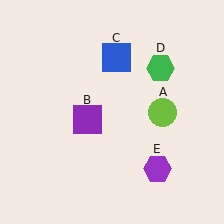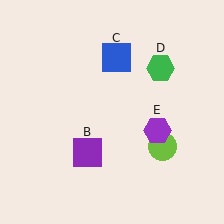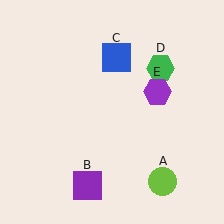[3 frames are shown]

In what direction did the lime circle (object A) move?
The lime circle (object A) moved down.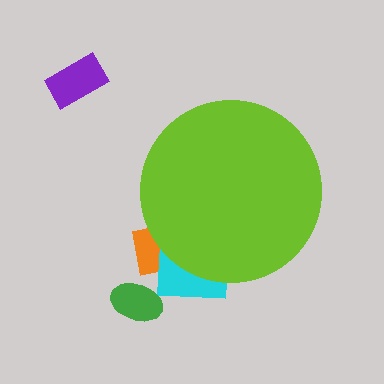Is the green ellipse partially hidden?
No, the green ellipse is fully visible.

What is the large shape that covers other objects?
A lime circle.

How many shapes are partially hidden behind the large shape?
2 shapes are partially hidden.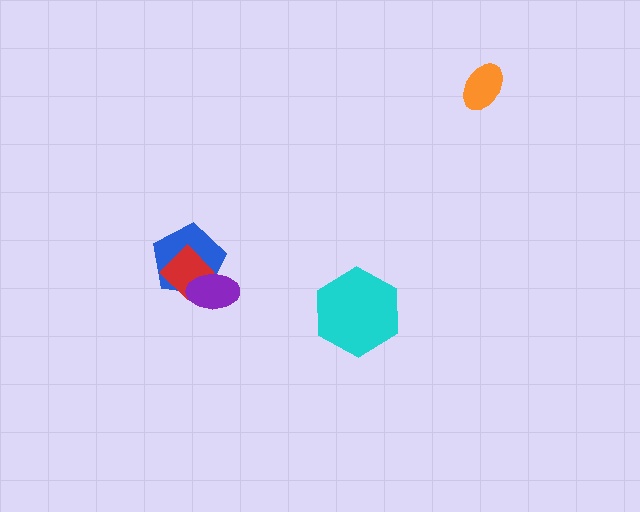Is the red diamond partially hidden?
Yes, it is partially covered by another shape.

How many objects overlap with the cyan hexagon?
0 objects overlap with the cyan hexagon.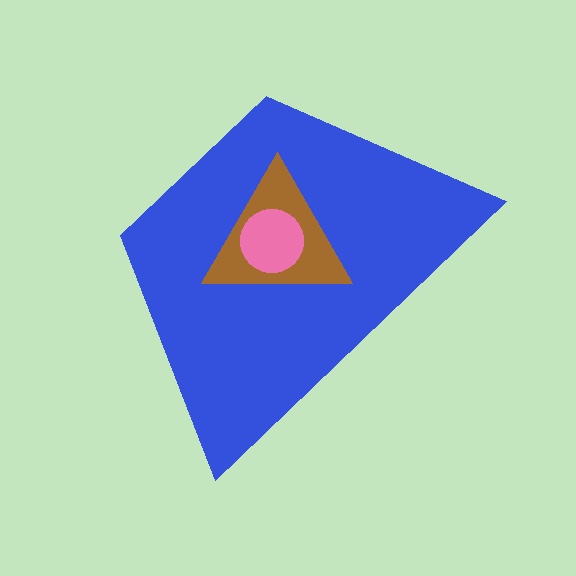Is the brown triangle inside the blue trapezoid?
Yes.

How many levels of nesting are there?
3.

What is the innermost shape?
The pink circle.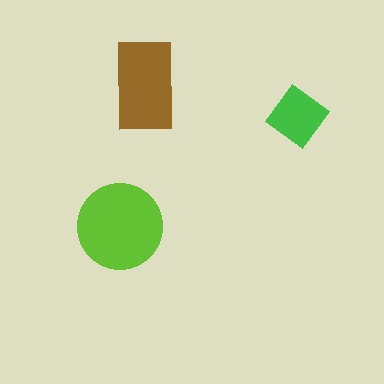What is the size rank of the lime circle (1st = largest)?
1st.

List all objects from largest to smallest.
The lime circle, the brown rectangle, the green diamond.